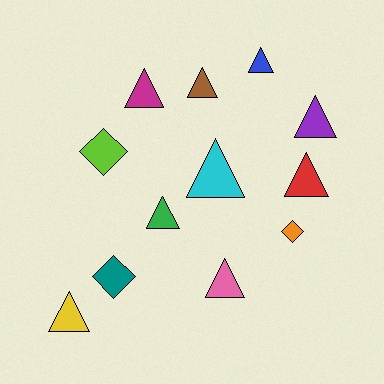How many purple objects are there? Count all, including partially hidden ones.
There is 1 purple object.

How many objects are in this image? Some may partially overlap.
There are 12 objects.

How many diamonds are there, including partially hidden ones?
There are 3 diamonds.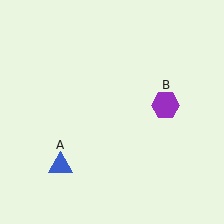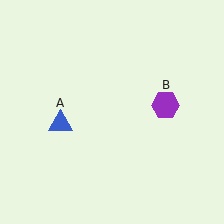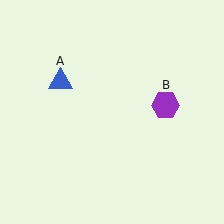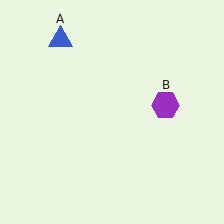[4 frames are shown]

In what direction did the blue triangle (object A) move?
The blue triangle (object A) moved up.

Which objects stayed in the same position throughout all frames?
Purple hexagon (object B) remained stationary.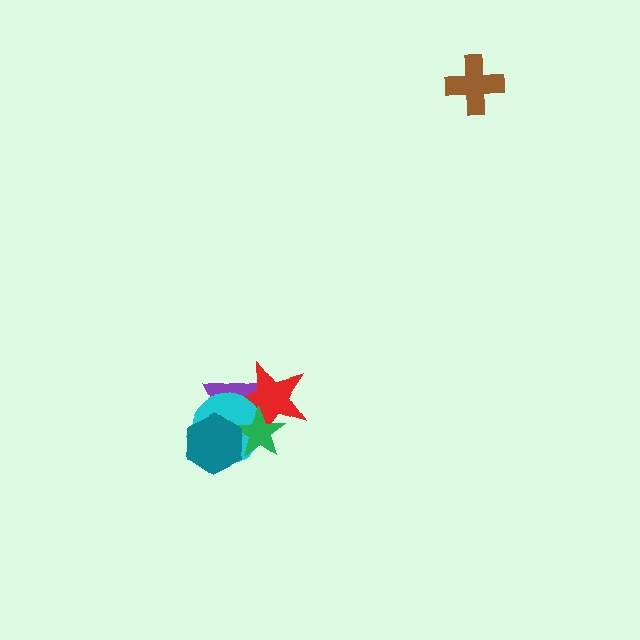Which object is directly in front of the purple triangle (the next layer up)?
The red star is directly in front of the purple triangle.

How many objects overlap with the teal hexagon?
3 objects overlap with the teal hexagon.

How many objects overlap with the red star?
3 objects overlap with the red star.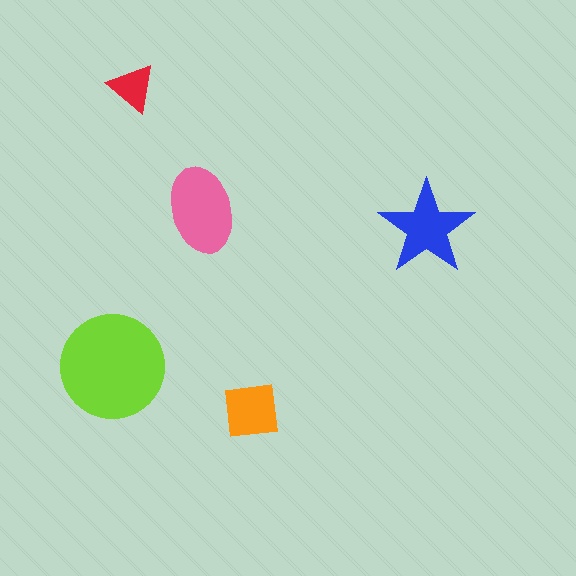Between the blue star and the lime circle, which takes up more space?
The lime circle.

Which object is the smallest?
The red triangle.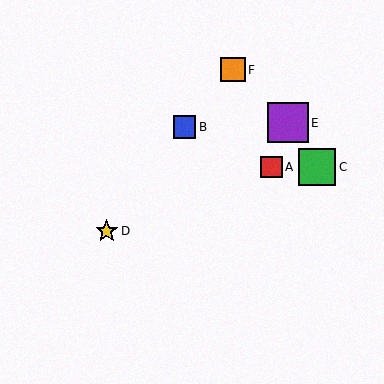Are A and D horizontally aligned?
No, A is at y≈167 and D is at y≈231.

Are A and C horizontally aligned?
Yes, both are at y≈167.